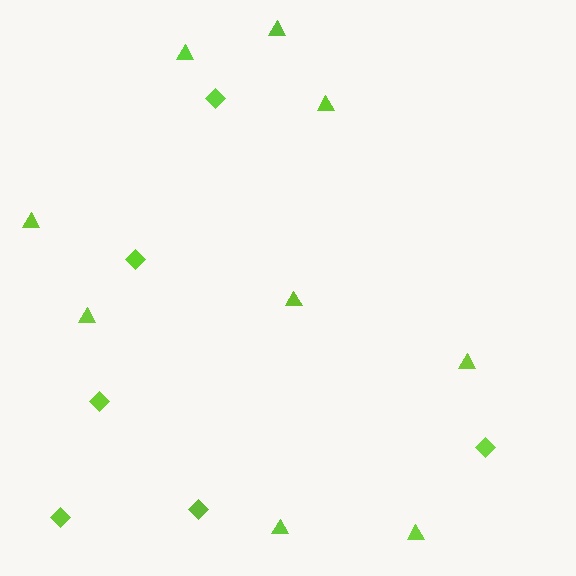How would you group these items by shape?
There are 2 groups: one group of diamonds (6) and one group of triangles (9).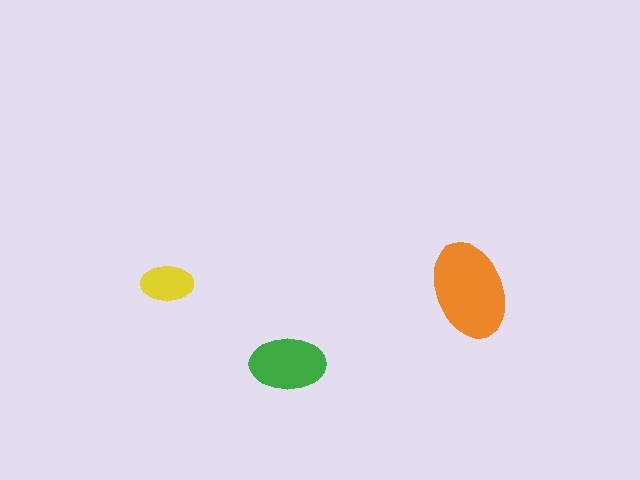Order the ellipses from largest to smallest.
the orange one, the green one, the yellow one.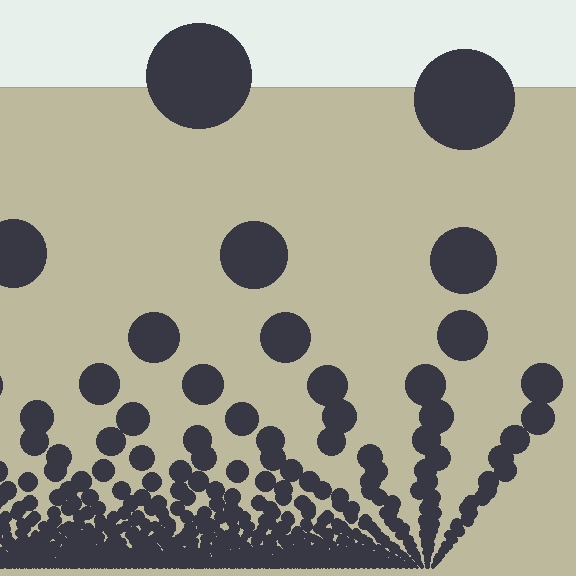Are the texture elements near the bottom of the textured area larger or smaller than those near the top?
Smaller. The gradient is inverted — elements near the bottom are smaller and denser.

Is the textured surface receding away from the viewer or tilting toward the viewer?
The surface appears to tilt toward the viewer. Texture elements get larger and sparser toward the top.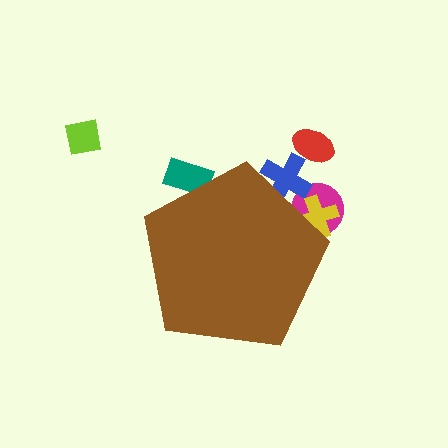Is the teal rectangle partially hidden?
Yes, the teal rectangle is partially hidden behind the brown pentagon.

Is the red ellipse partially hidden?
No, the red ellipse is fully visible.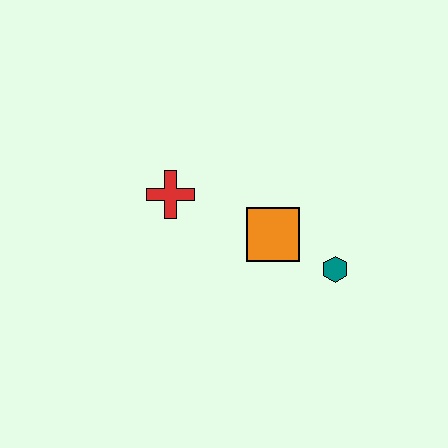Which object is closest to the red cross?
The orange square is closest to the red cross.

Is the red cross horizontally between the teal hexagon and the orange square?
No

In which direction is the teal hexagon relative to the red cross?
The teal hexagon is to the right of the red cross.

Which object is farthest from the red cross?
The teal hexagon is farthest from the red cross.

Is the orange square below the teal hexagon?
No